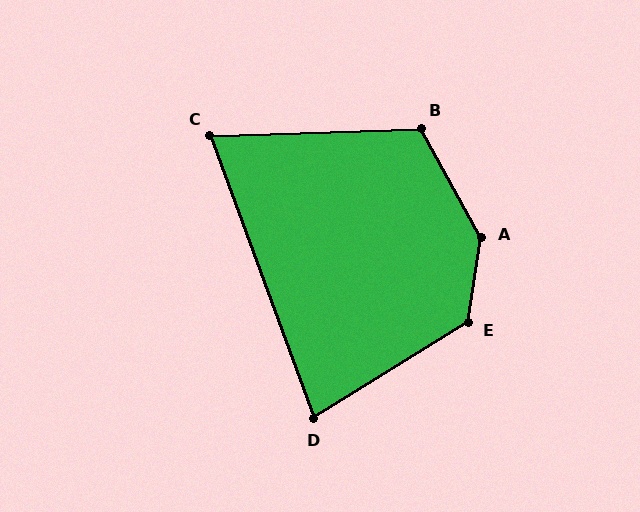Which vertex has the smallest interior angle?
C, at approximately 72 degrees.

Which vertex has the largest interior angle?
A, at approximately 142 degrees.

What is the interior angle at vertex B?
Approximately 117 degrees (obtuse).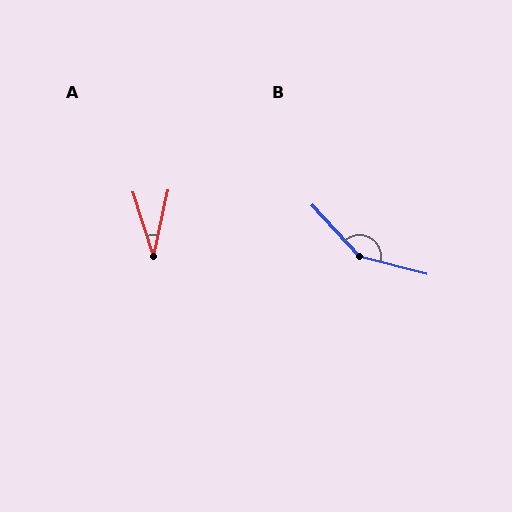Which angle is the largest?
B, at approximately 147 degrees.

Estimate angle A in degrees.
Approximately 30 degrees.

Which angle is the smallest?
A, at approximately 30 degrees.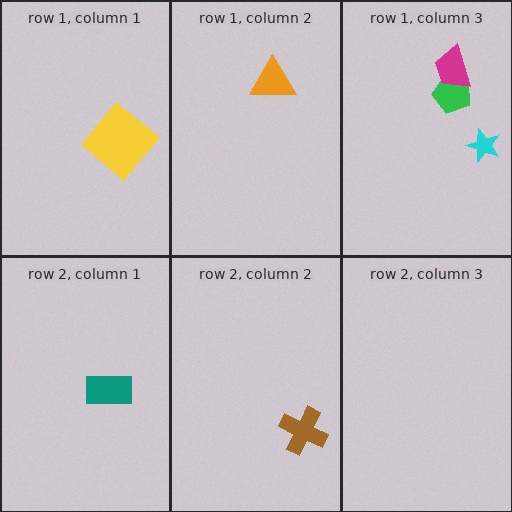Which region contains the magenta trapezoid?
The row 1, column 3 region.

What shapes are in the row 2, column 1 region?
The teal rectangle.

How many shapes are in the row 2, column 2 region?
1.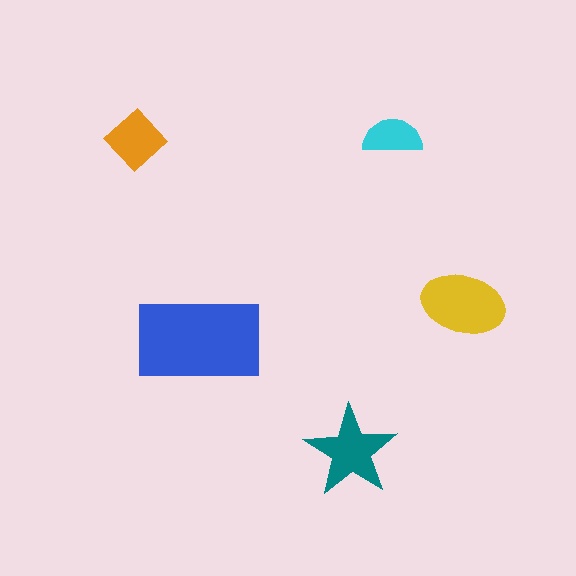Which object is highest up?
The cyan semicircle is topmost.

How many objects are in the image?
There are 5 objects in the image.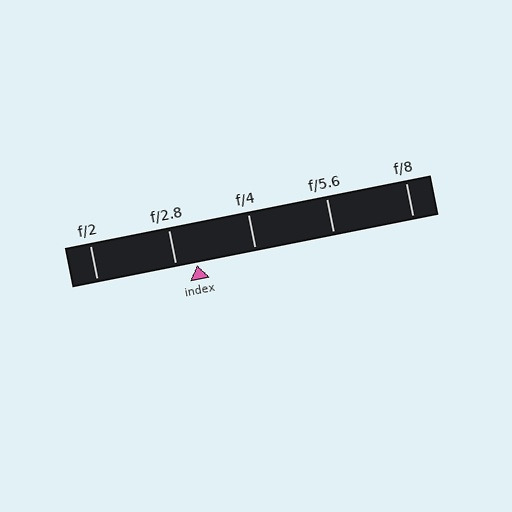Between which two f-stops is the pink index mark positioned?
The index mark is between f/2.8 and f/4.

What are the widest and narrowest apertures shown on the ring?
The widest aperture shown is f/2 and the narrowest is f/8.